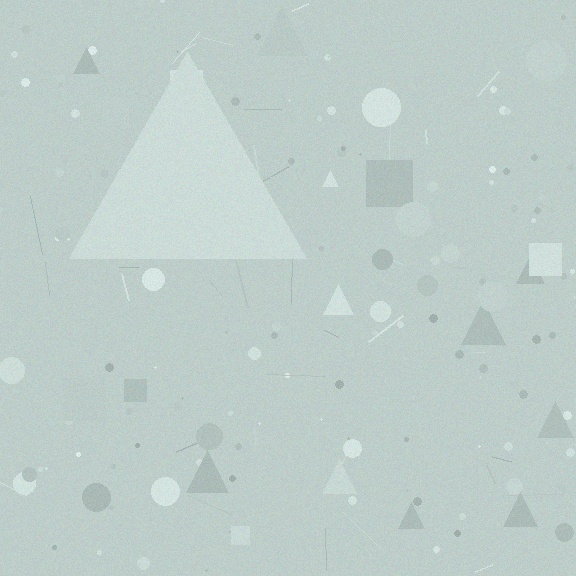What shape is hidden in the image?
A triangle is hidden in the image.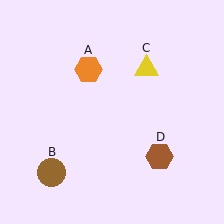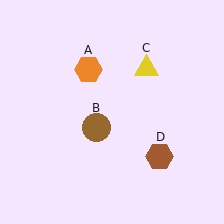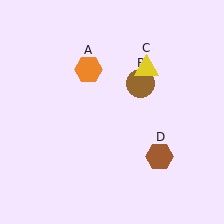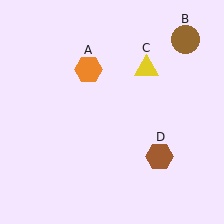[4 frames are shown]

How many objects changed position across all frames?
1 object changed position: brown circle (object B).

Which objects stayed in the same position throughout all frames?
Orange hexagon (object A) and yellow triangle (object C) and brown hexagon (object D) remained stationary.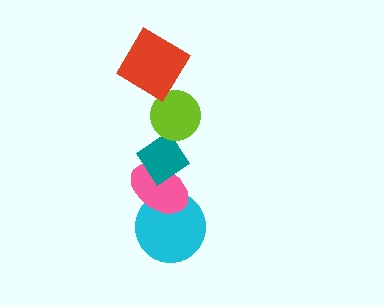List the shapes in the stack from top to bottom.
From top to bottom: the red diamond, the lime circle, the teal diamond, the pink ellipse, the cyan circle.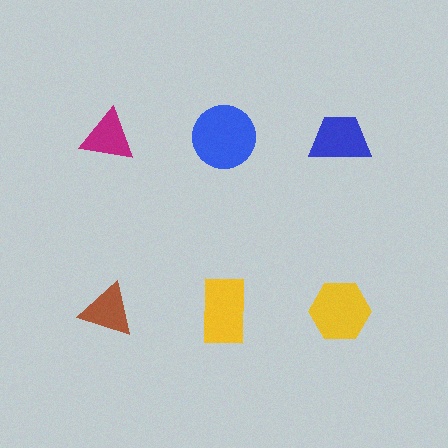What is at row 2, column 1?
A brown triangle.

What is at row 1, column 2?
A blue circle.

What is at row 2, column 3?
A yellow hexagon.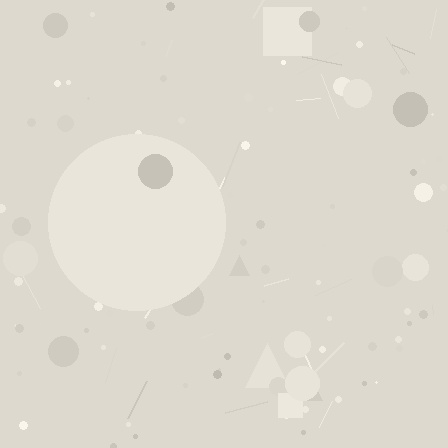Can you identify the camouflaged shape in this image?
The camouflaged shape is a circle.